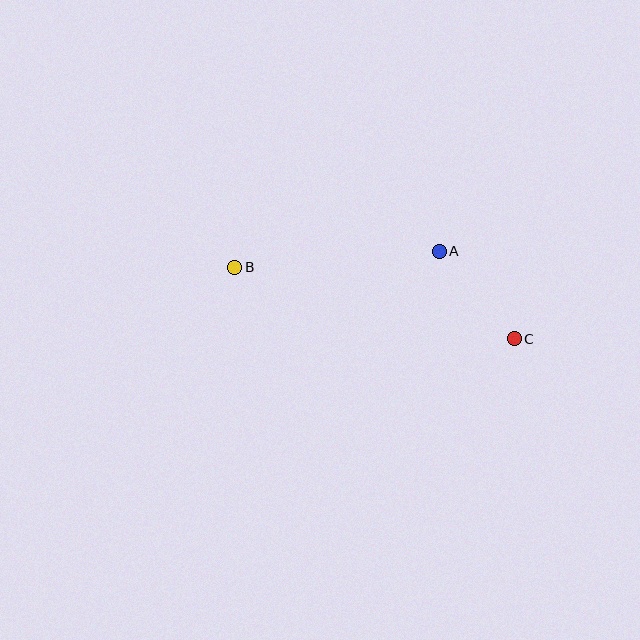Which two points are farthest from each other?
Points B and C are farthest from each other.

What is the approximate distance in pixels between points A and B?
The distance between A and B is approximately 205 pixels.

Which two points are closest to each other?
Points A and C are closest to each other.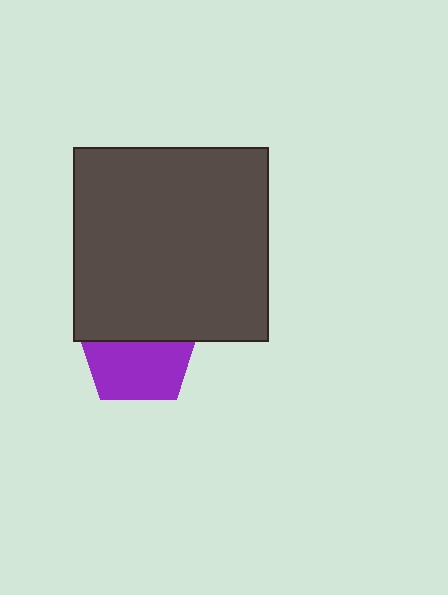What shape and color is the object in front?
The object in front is a dark gray square.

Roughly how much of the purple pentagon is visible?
About half of it is visible (roughly 55%).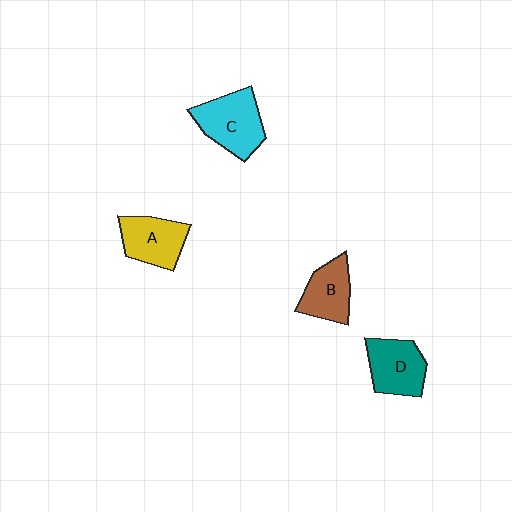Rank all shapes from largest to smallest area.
From largest to smallest: C (cyan), D (teal), A (yellow), B (brown).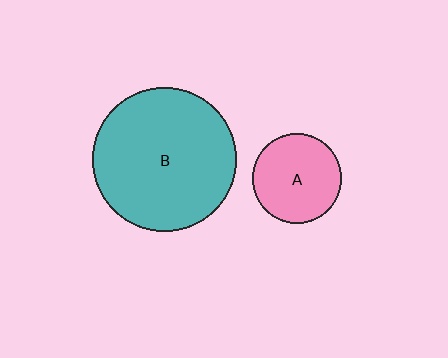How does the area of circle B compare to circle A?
Approximately 2.6 times.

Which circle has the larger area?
Circle B (teal).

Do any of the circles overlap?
No, none of the circles overlap.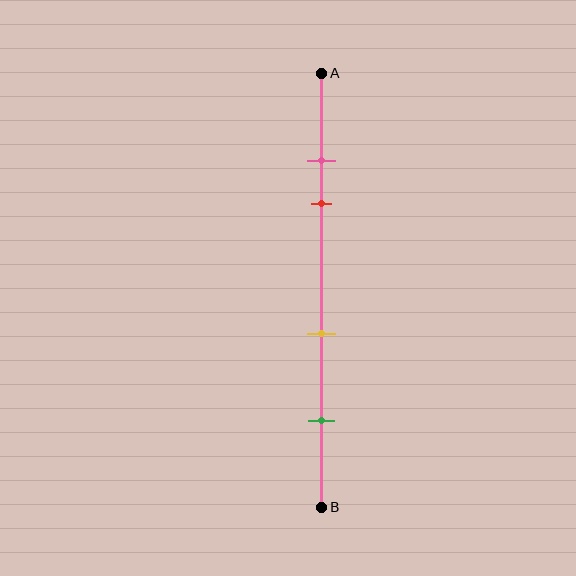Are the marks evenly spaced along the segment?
No, the marks are not evenly spaced.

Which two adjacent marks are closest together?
The pink and red marks are the closest adjacent pair.